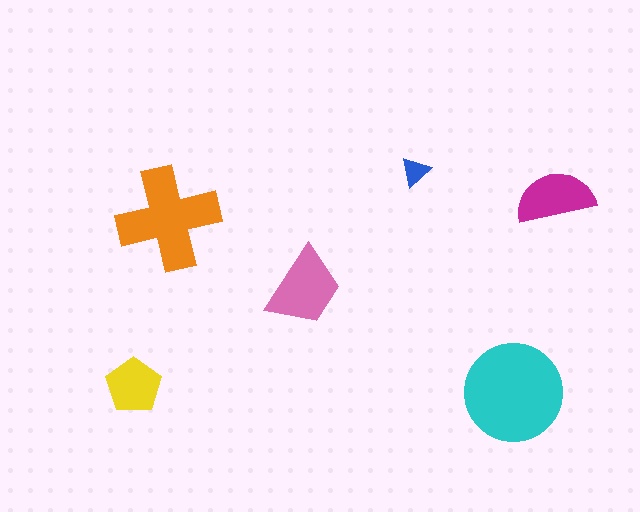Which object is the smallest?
The blue triangle.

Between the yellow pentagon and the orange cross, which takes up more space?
The orange cross.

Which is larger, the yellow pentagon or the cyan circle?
The cyan circle.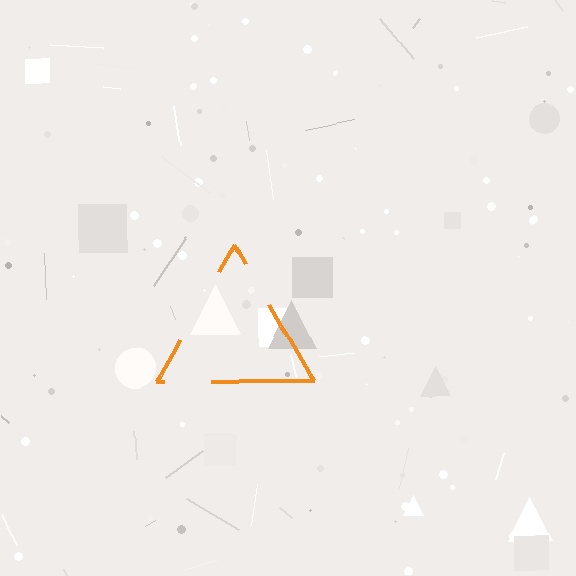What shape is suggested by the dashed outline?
The dashed outline suggests a triangle.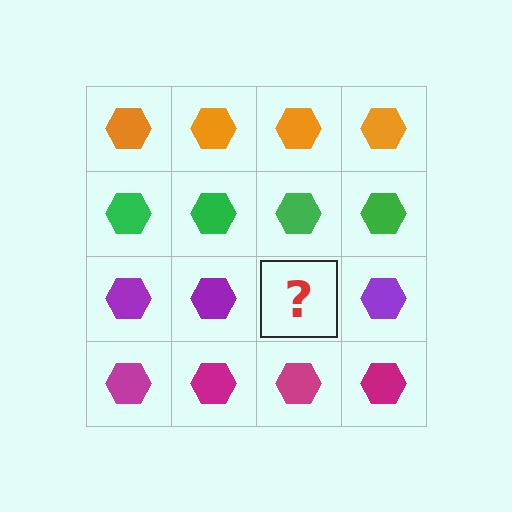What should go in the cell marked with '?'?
The missing cell should contain a purple hexagon.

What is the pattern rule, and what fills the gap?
The rule is that each row has a consistent color. The gap should be filled with a purple hexagon.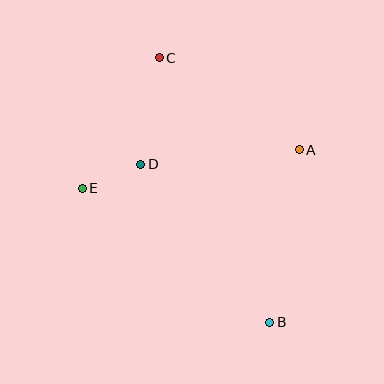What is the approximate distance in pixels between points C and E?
The distance between C and E is approximately 151 pixels.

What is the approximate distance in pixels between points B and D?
The distance between B and D is approximately 204 pixels.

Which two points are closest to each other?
Points D and E are closest to each other.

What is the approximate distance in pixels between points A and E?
The distance between A and E is approximately 220 pixels.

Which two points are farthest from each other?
Points B and C are farthest from each other.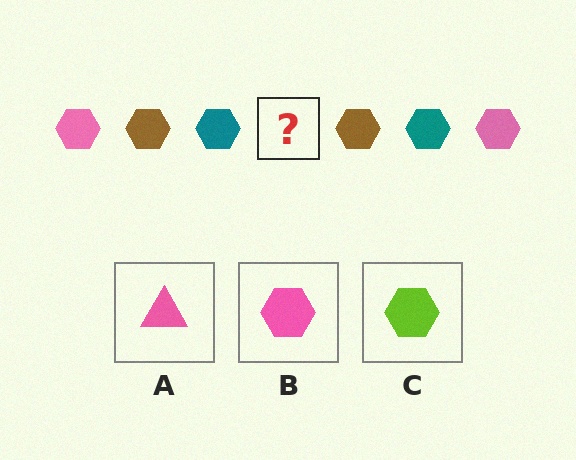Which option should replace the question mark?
Option B.